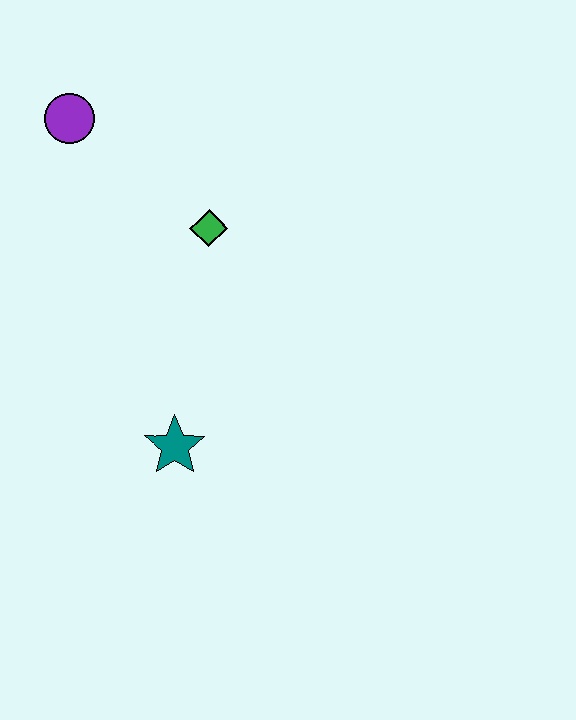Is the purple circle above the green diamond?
Yes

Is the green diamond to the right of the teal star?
Yes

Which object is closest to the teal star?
The green diamond is closest to the teal star.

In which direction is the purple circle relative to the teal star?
The purple circle is above the teal star.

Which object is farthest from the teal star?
The purple circle is farthest from the teal star.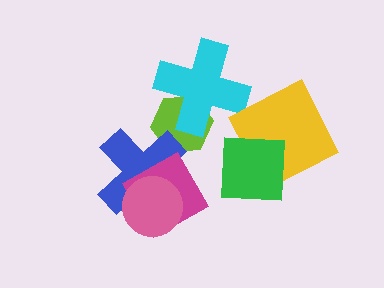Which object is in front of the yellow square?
The green square is in front of the yellow square.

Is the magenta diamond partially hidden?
Yes, it is partially covered by another shape.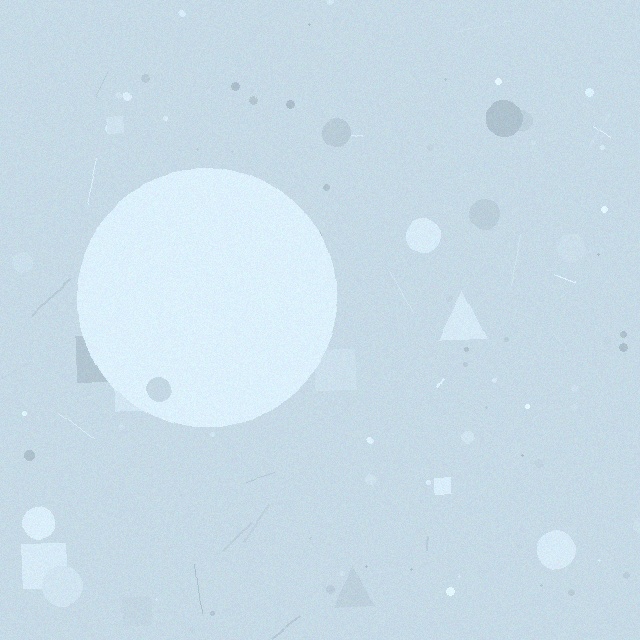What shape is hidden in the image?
A circle is hidden in the image.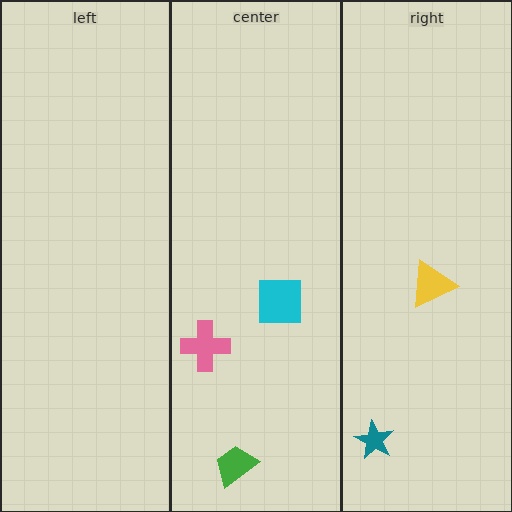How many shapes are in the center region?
3.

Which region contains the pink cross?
The center region.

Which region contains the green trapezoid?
The center region.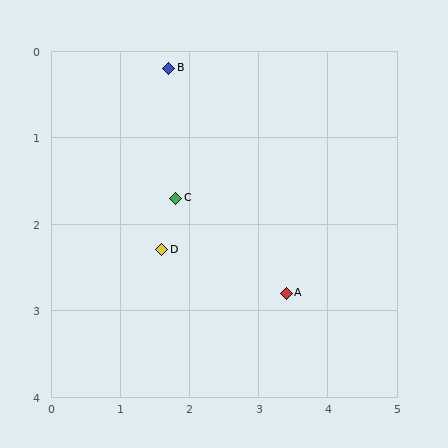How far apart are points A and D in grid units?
Points A and D are about 1.9 grid units apart.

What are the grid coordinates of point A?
Point A is at approximately (3.4, 2.8).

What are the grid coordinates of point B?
Point B is at approximately (1.7, 0.2).